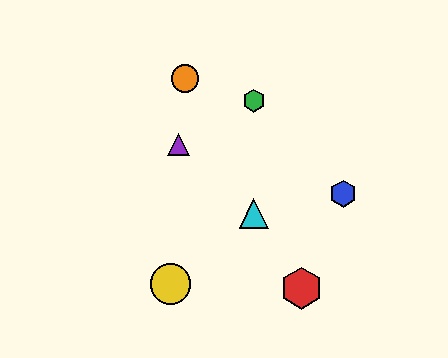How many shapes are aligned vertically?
2 shapes (the green hexagon, the cyan triangle) are aligned vertically.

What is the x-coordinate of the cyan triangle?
The cyan triangle is at x≈254.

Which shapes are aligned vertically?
The green hexagon, the cyan triangle are aligned vertically.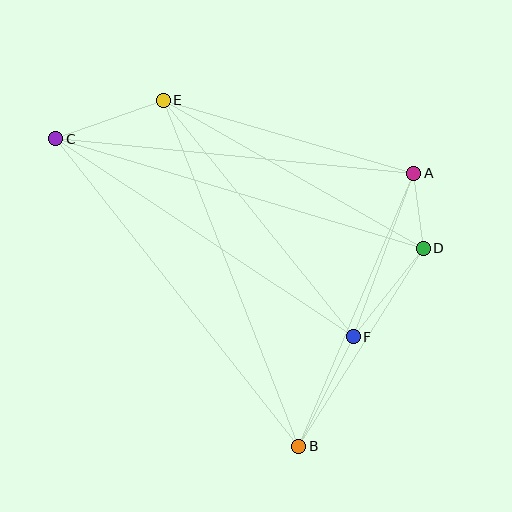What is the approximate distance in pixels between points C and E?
The distance between C and E is approximately 114 pixels.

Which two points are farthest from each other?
Points B and C are farthest from each other.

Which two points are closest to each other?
Points A and D are closest to each other.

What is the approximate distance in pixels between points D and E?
The distance between D and E is approximately 299 pixels.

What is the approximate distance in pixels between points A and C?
The distance between A and C is approximately 359 pixels.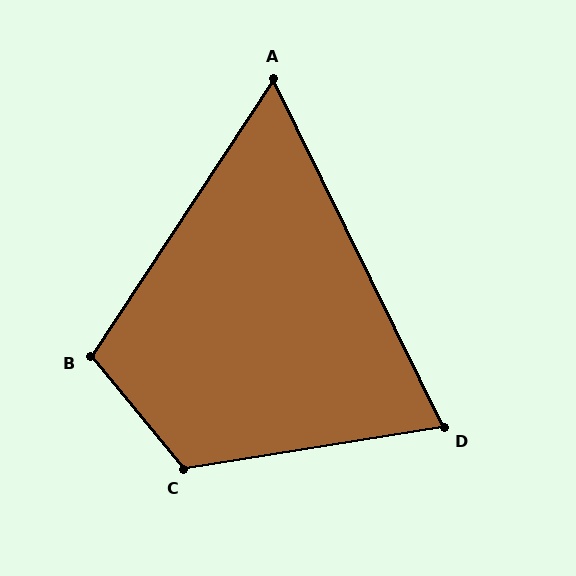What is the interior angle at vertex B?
Approximately 107 degrees (obtuse).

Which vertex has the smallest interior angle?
A, at approximately 60 degrees.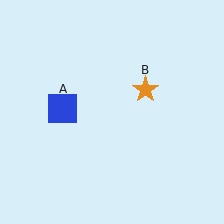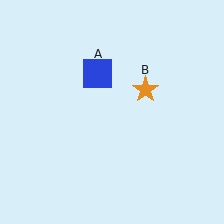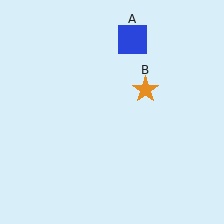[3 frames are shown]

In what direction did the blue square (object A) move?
The blue square (object A) moved up and to the right.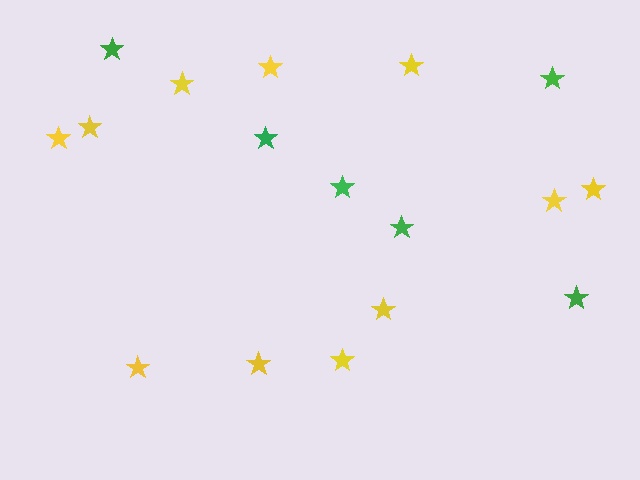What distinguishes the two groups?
There are 2 groups: one group of green stars (6) and one group of yellow stars (11).